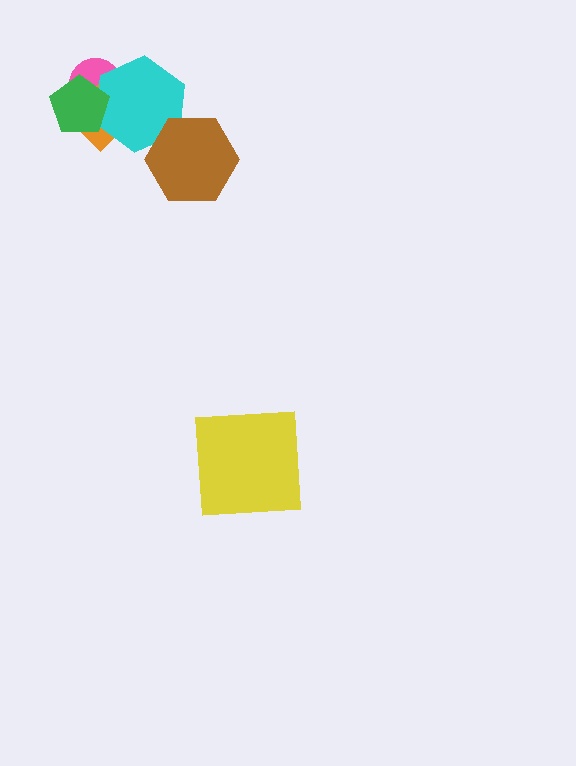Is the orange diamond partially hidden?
Yes, it is partially covered by another shape.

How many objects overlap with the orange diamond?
3 objects overlap with the orange diamond.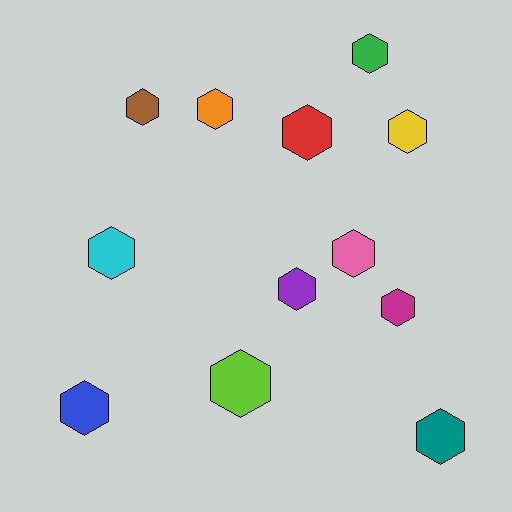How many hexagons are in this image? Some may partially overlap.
There are 12 hexagons.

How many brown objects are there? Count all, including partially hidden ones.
There is 1 brown object.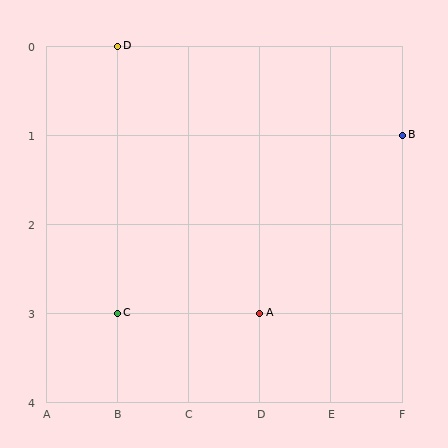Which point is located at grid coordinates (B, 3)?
Point C is at (B, 3).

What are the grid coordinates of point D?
Point D is at grid coordinates (B, 0).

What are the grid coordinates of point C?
Point C is at grid coordinates (B, 3).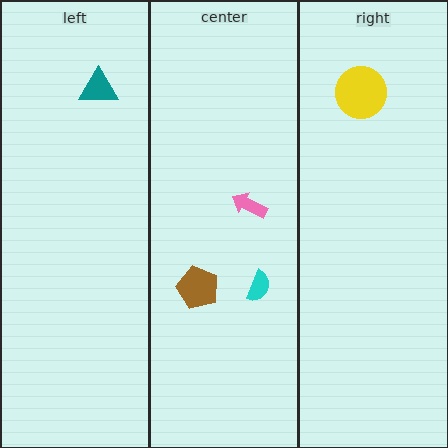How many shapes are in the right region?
1.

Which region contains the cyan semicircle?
The center region.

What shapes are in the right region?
The yellow circle.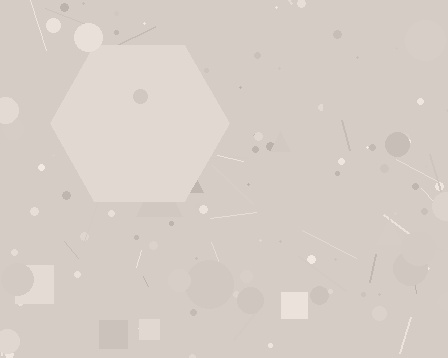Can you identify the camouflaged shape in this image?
The camouflaged shape is a hexagon.